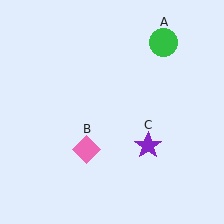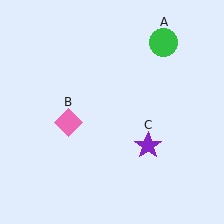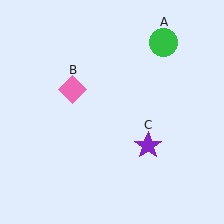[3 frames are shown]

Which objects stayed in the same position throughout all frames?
Green circle (object A) and purple star (object C) remained stationary.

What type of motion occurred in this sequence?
The pink diamond (object B) rotated clockwise around the center of the scene.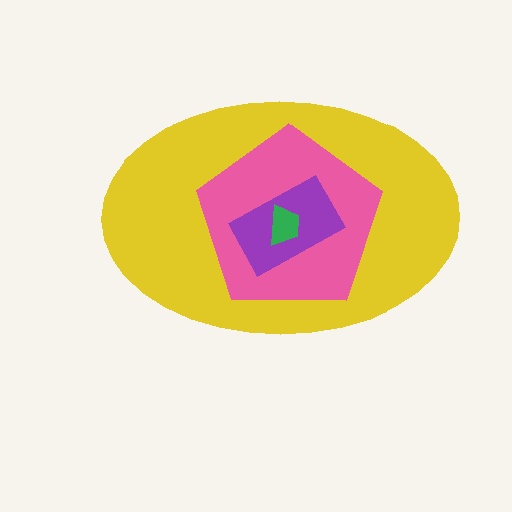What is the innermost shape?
The green trapezoid.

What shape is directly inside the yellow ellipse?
The pink pentagon.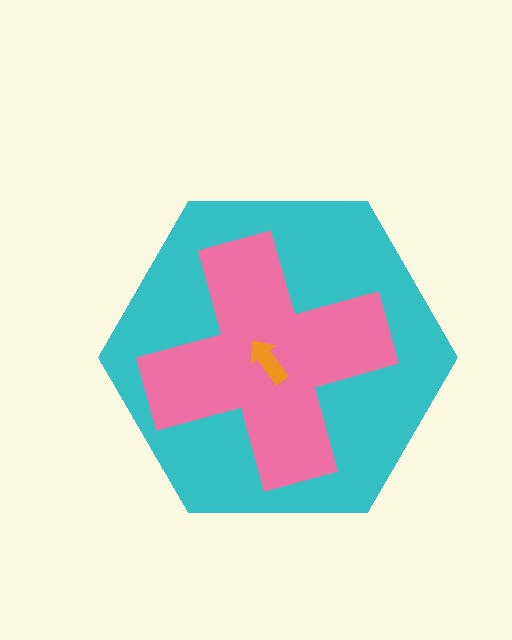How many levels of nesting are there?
3.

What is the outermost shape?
The cyan hexagon.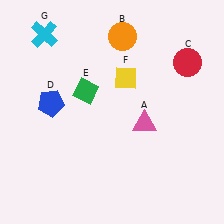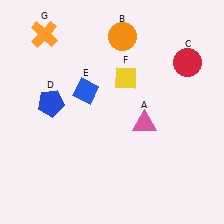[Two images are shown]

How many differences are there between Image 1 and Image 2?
There are 2 differences between the two images.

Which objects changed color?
E changed from green to blue. G changed from cyan to orange.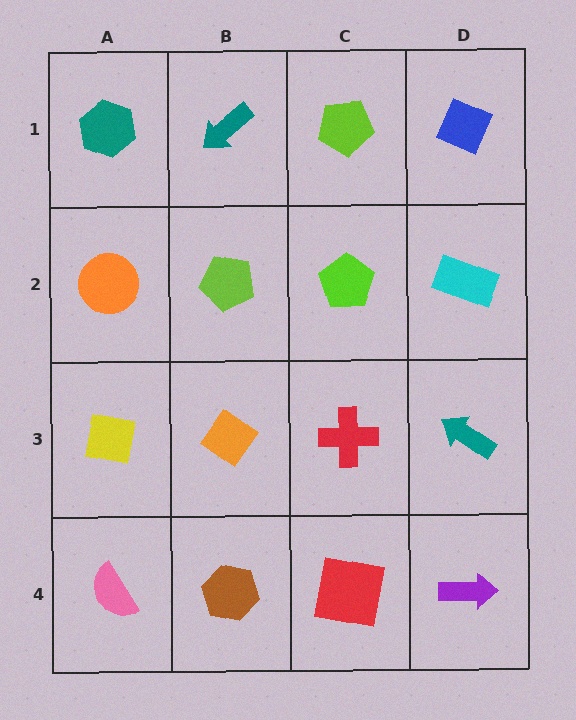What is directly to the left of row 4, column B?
A pink semicircle.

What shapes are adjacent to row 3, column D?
A cyan rectangle (row 2, column D), a purple arrow (row 4, column D), a red cross (row 3, column C).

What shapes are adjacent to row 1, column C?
A lime pentagon (row 2, column C), a teal arrow (row 1, column B), a blue diamond (row 1, column D).